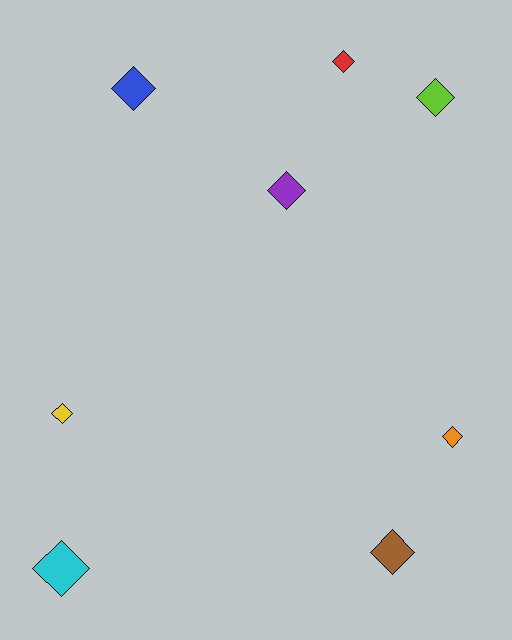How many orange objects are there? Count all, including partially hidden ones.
There is 1 orange object.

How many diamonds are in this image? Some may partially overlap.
There are 8 diamonds.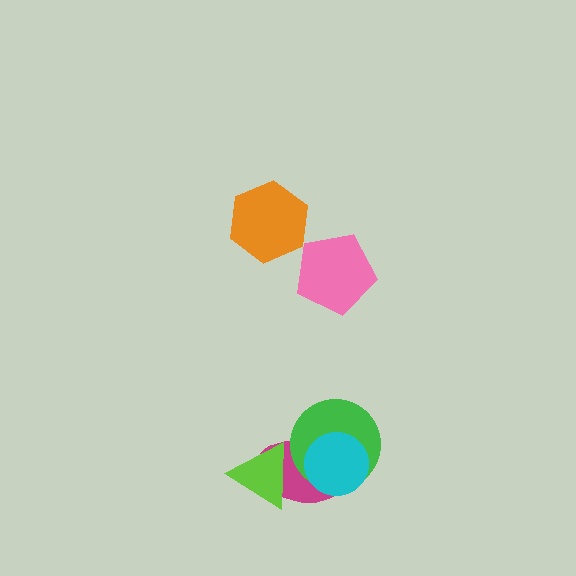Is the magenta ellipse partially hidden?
Yes, it is partially covered by another shape.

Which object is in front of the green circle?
The cyan circle is in front of the green circle.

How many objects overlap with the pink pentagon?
0 objects overlap with the pink pentagon.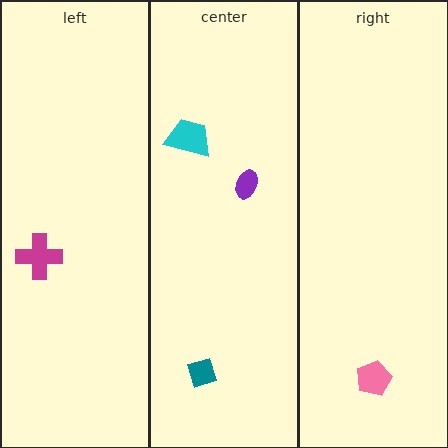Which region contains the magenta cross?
The left region.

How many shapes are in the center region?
3.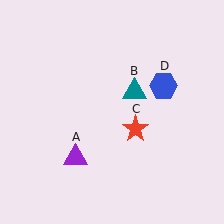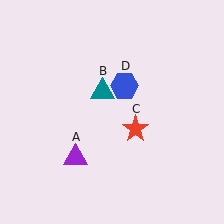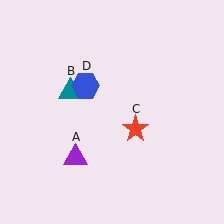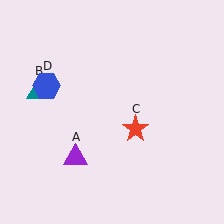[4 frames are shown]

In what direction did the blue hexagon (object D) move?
The blue hexagon (object D) moved left.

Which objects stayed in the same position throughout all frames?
Purple triangle (object A) and red star (object C) remained stationary.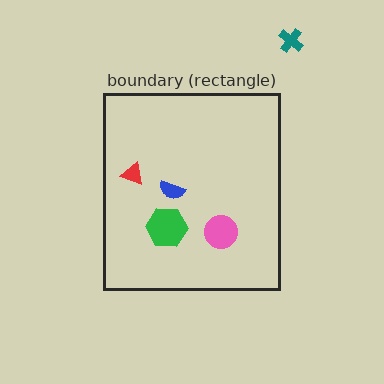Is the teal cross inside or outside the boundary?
Outside.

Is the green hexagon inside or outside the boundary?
Inside.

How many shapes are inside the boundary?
4 inside, 1 outside.